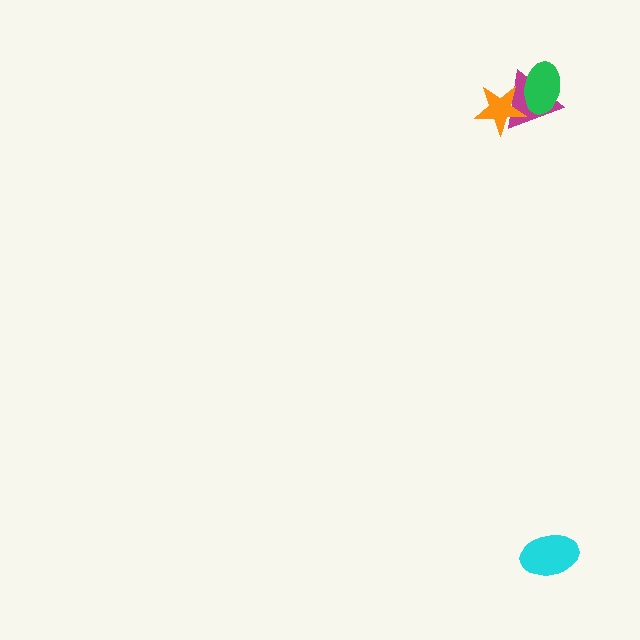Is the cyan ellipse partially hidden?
No, no other shape covers it.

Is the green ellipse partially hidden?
Yes, it is partially covered by another shape.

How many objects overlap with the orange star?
2 objects overlap with the orange star.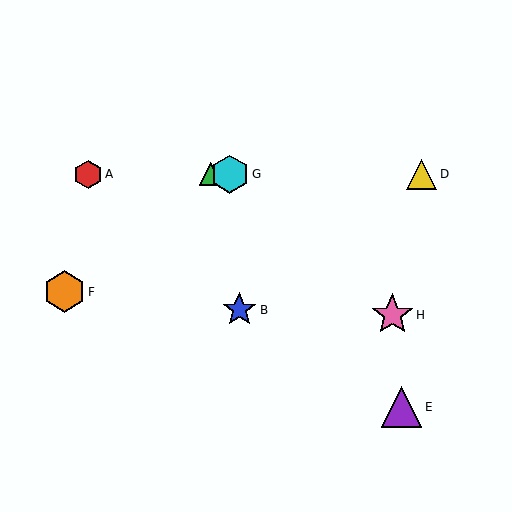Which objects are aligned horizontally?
Objects A, C, D, G are aligned horizontally.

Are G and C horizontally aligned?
Yes, both are at y≈174.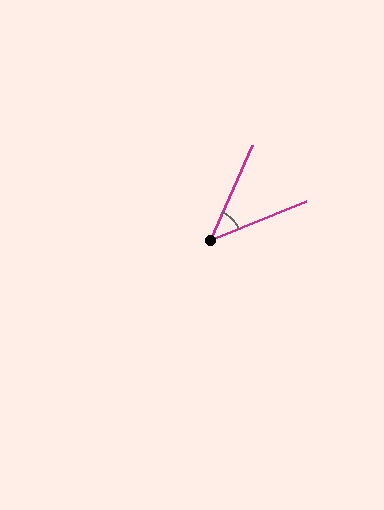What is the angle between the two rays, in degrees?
Approximately 44 degrees.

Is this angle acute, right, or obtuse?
It is acute.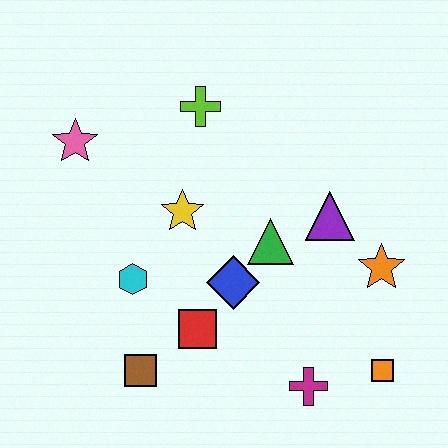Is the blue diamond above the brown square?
Yes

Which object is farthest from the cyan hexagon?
The orange square is farthest from the cyan hexagon.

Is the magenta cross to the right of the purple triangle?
No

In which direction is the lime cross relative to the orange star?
The lime cross is to the left of the orange star.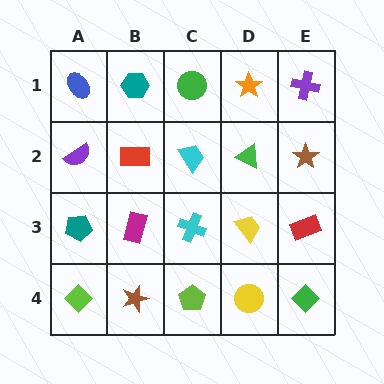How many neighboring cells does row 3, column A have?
3.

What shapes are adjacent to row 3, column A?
A purple semicircle (row 2, column A), a lime diamond (row 4, column A), a magenta rectangle (row 3, column B).